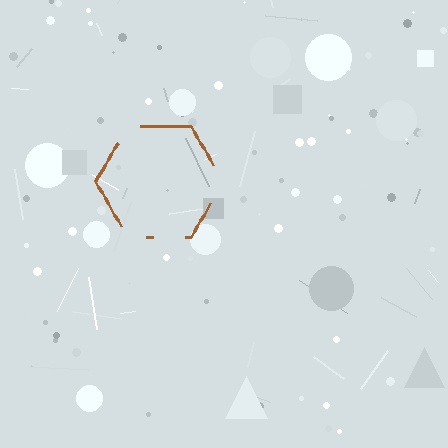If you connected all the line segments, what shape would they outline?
They would outline a hexagon.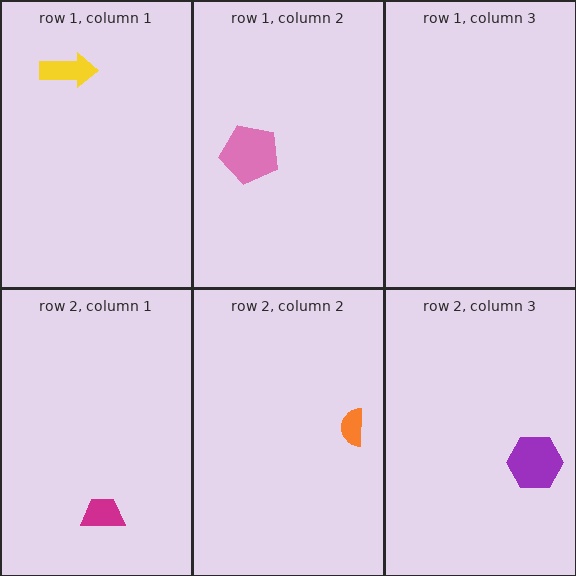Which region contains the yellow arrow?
The row 1, column 1 region.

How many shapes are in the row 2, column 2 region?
1.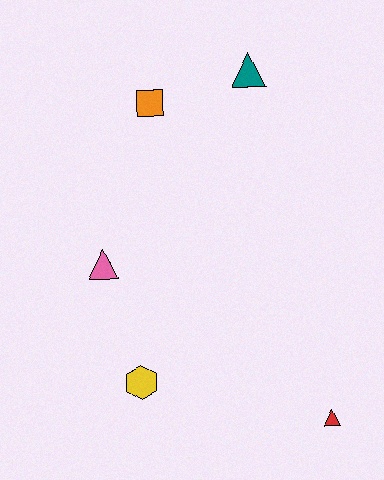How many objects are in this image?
There are 5 objects.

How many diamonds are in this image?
There are no diamonds.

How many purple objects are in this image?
There are no purple objects.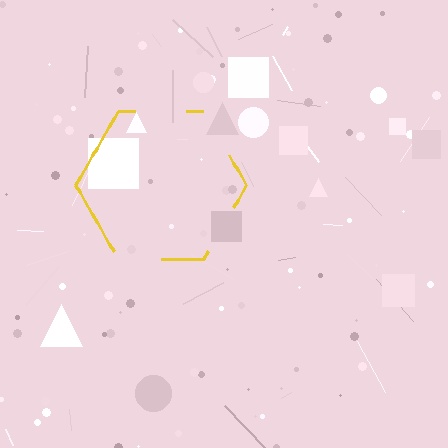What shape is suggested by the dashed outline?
The dashed outline suggests a hexagon.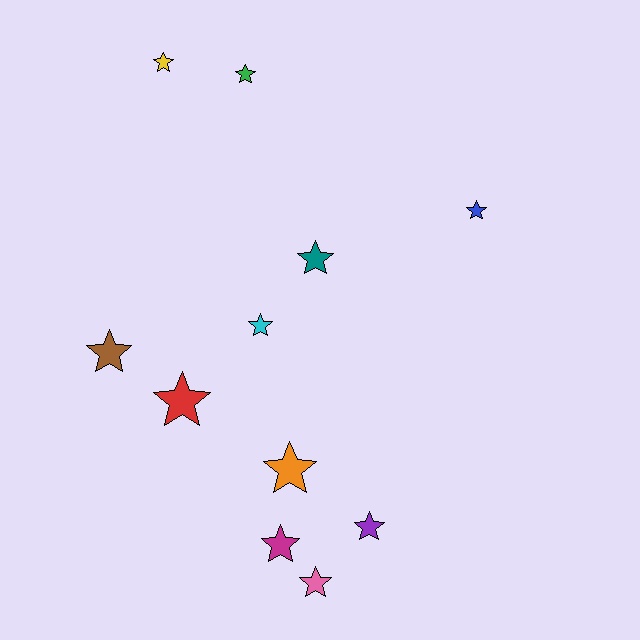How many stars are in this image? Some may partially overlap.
There are 11 stars.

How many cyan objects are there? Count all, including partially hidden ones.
There is 1 cyan object.